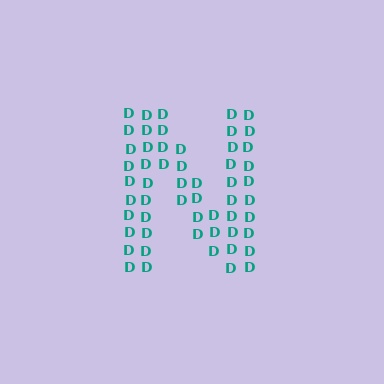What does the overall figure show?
The overall figure shows the letter N.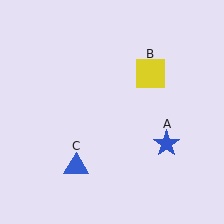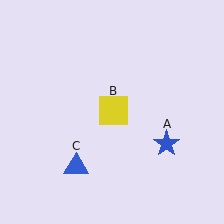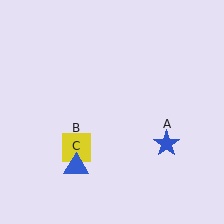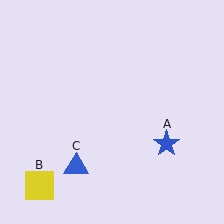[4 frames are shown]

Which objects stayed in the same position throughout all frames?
Blue star (object A) and blue triangle (object C) remained stationary.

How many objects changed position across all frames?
1 object changed position: yellow square (object B).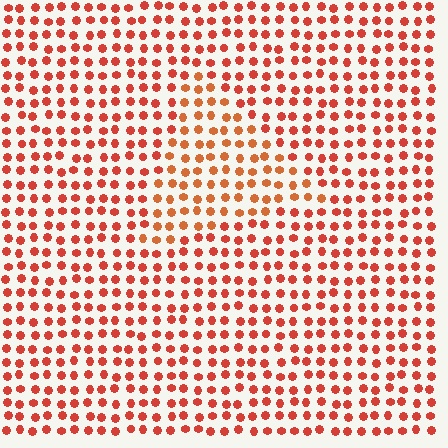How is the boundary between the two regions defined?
The boundary is defined purely by a slight shift in hue (about 17 degrees). Spacing, size, and orientation are identical on both sides.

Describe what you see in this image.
The image is filled with small red elements in a uniform arrangement. A triangle-shaped region is visible where the elements are tinted to a slightly different hue, forming a subtle color boundary.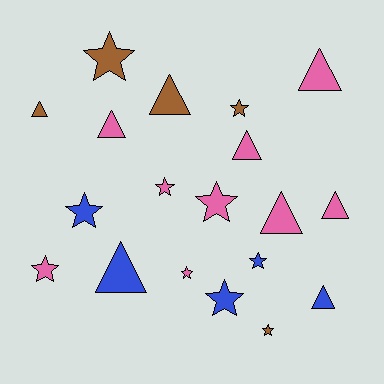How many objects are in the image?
There are 19 objects.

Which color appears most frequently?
Pink, with 9 objects.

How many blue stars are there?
There are 3 blue stars.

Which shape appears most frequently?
Star, with 10 objects.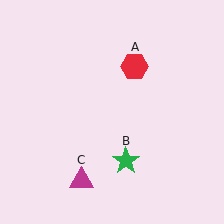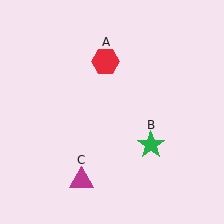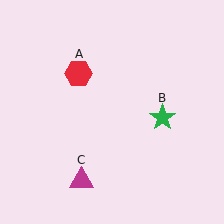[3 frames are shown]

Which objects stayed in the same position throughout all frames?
Magenta triangle (object C) remained stationary.